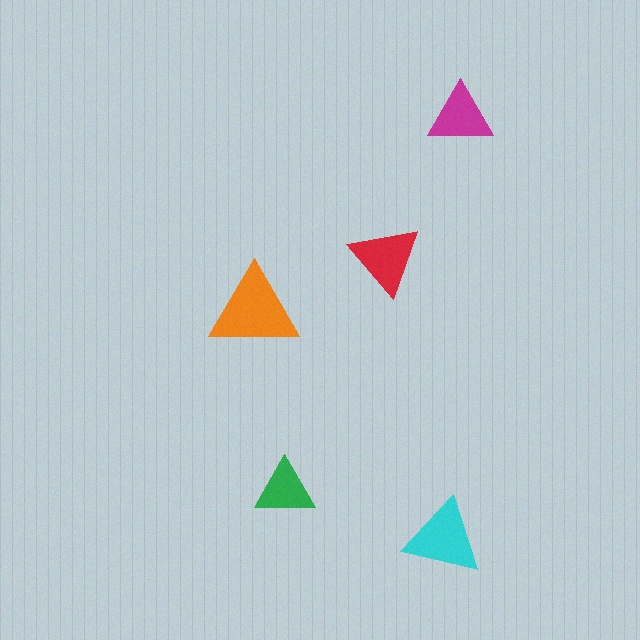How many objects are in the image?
There are 5 objects in the image.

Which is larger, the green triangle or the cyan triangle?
The cyan one.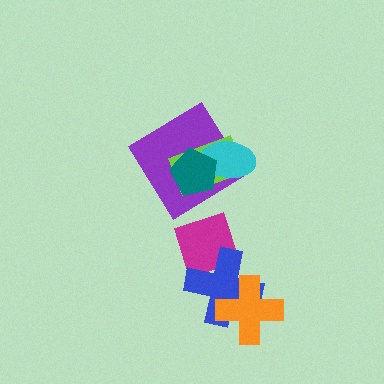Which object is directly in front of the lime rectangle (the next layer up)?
The cyan ellipse is directly in front of the lime rectangle.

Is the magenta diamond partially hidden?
Yes, it is partially covered by another shape.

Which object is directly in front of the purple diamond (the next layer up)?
The lime rectangle is directly in front of the purple diamond.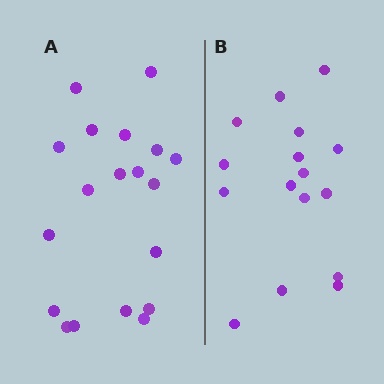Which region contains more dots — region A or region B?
Region A (the left region) has more dots.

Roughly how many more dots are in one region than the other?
Region A has just a few more — roughly 2 or 3 more dots than region B.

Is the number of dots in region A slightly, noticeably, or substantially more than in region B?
Region A has only slightly more — the two regions are fairly close. The ratio is roughly 1.2 to 1.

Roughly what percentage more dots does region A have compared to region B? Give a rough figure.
About 20% more.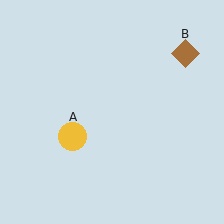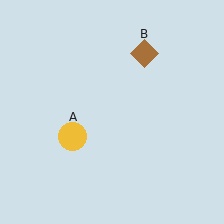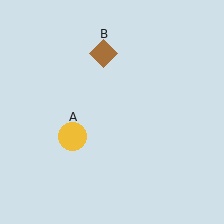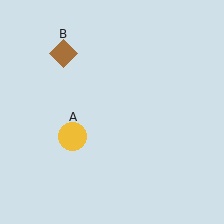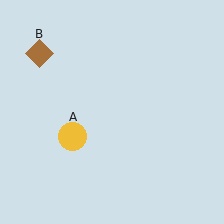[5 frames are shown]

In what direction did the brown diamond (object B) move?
The brown diamond (object B) moved left.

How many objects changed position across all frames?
1 object changed position: brown diamond (object B).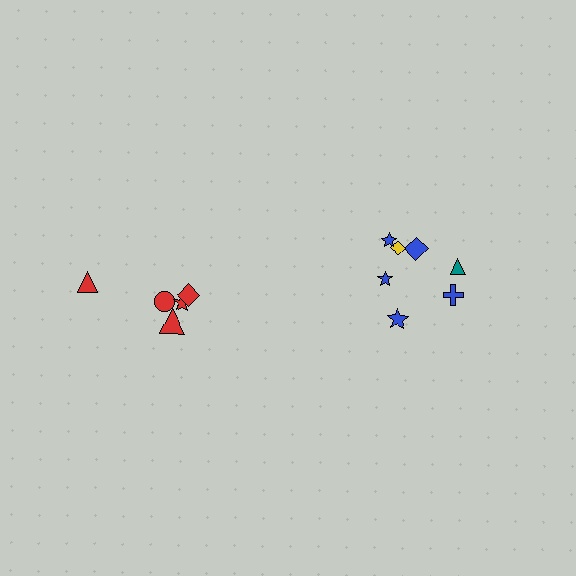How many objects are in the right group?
There are 7 objects.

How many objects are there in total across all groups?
There are 12 objects.